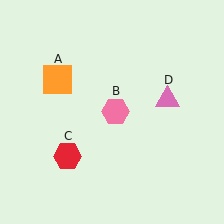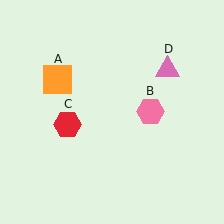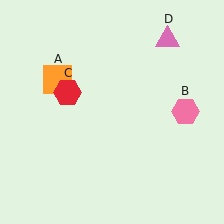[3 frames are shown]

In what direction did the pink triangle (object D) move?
The pink triangle (object D) moved up.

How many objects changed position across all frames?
3 objects changed position: pink hexagon (object B), red hexagon (object C), pink triangle (object D).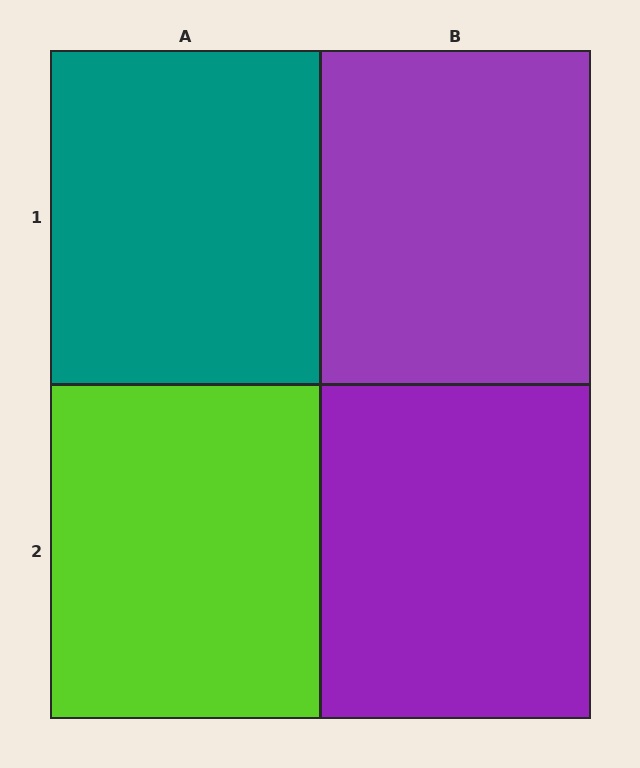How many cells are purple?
2 cells are purple.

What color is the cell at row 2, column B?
Purple.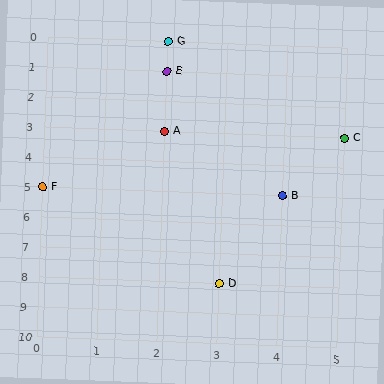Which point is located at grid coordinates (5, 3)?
Point C is at (5, 3).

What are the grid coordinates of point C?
Point C is at grid coordinates (5, 3).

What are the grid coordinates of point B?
Point B is at grid coordinates (4, 5).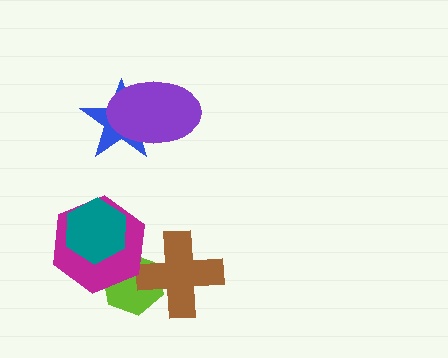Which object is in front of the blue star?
The purple ellipse is in front of the blue star.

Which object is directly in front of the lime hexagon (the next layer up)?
The brown cross is directly in front of the lime hexagon.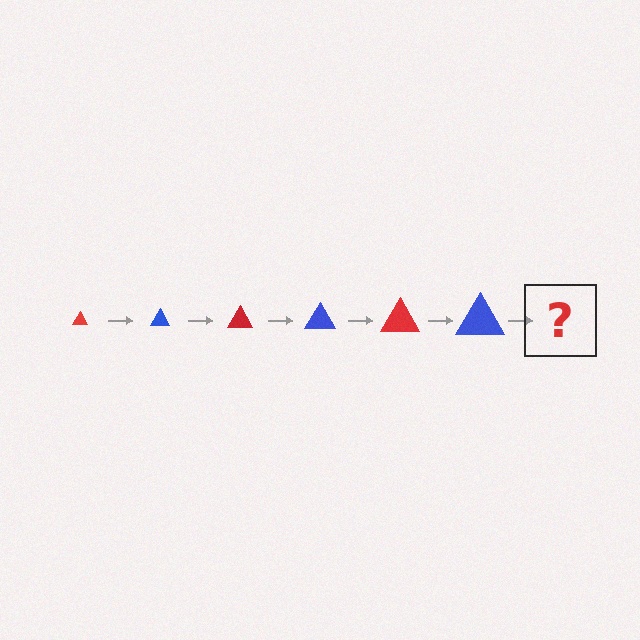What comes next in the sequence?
The next element should be a red triangle, larger than the previous one.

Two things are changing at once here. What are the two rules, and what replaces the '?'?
The two rules are that the triangle grows larger each step and the color cycles through red and blue. The '?' should be a red triangle, larger than the previous one.